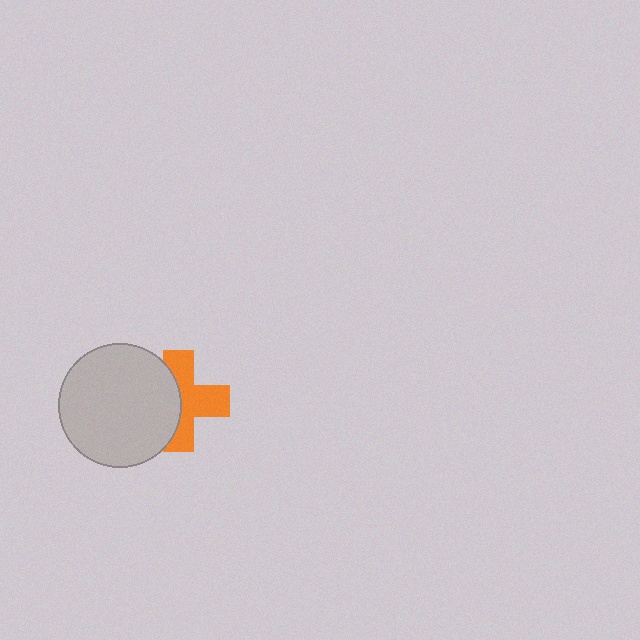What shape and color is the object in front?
The object in front is a light gray circle.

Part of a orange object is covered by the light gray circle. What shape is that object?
It is a cross.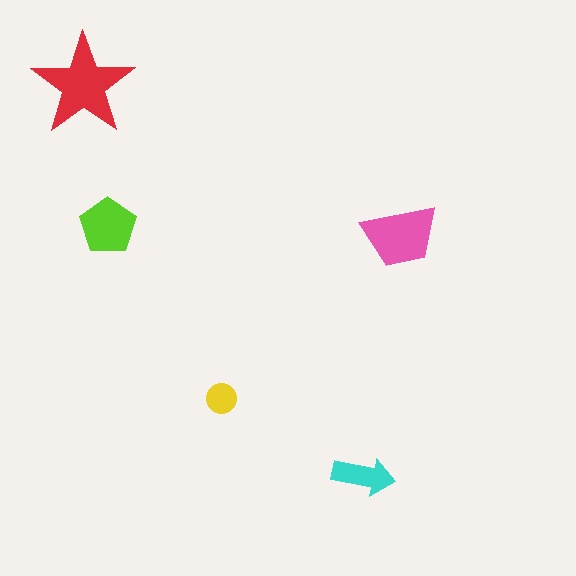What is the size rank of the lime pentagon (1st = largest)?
3rd.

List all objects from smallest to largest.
The yellow circle, the cyan arrow, the lime pentagon, the pink trapezoid, the red star.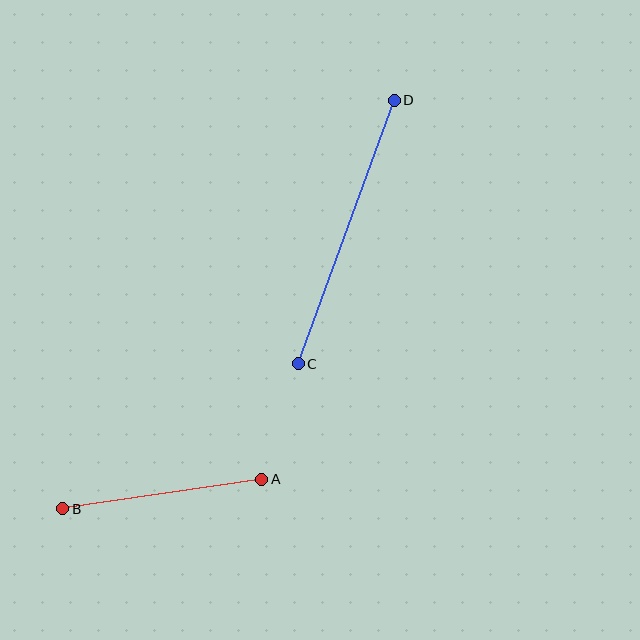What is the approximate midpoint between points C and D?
The midpoint is at approximately (346, 232) pixels.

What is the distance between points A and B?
The distance is approximately 201 pixels.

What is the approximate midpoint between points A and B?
The midpoint is at approximately (162, 494) pixels.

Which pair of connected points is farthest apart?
Points C and D are farthest apart.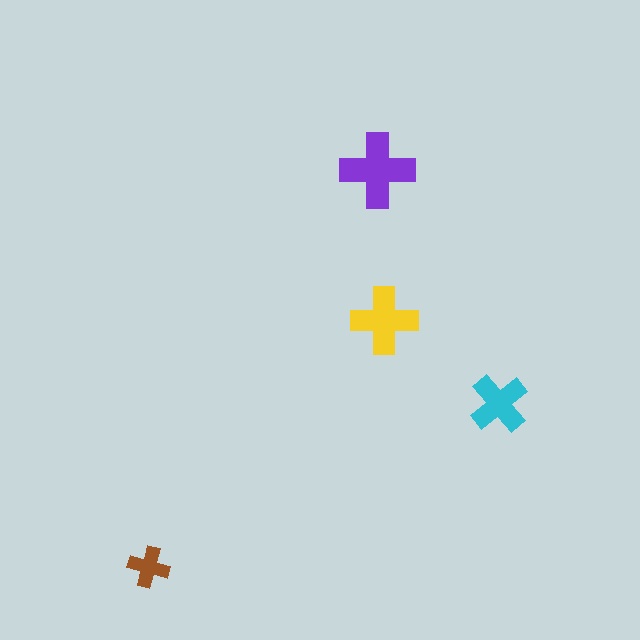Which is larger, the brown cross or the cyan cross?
The cyan one.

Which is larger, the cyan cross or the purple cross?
The purple one.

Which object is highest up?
The purple cross is topmost.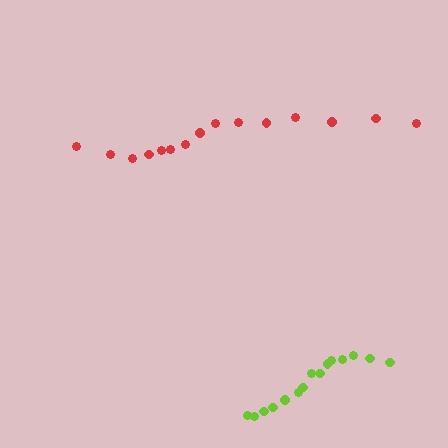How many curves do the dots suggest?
There are 2 distinct paths.